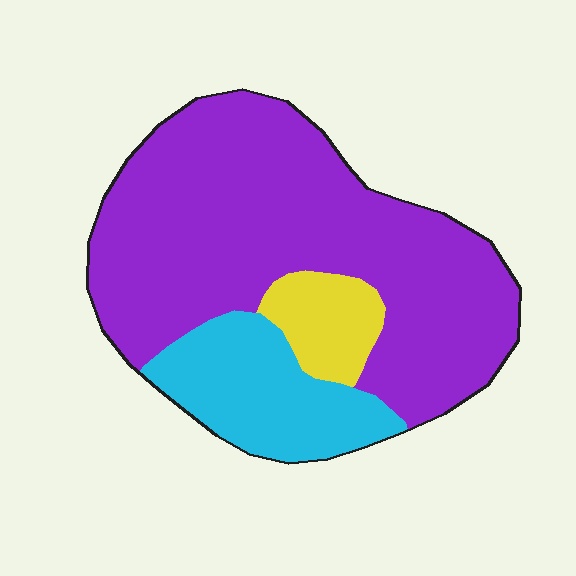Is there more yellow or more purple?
Purple.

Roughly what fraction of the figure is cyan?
Cyan takes up about one fifth (1/5) of the figure.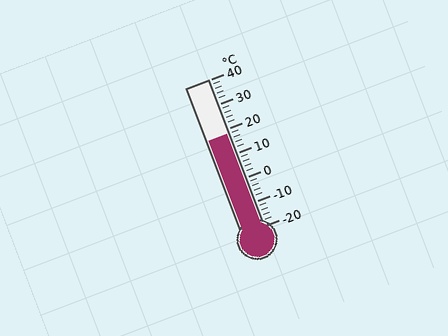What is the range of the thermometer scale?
The thermometer scale ranges from -20°C to 40°C.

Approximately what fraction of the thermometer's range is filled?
The thermometer is filled to approximately 65% of its range.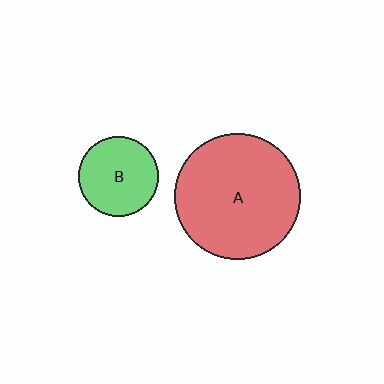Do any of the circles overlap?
No, none of the circles overlap.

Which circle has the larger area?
Circle A (red).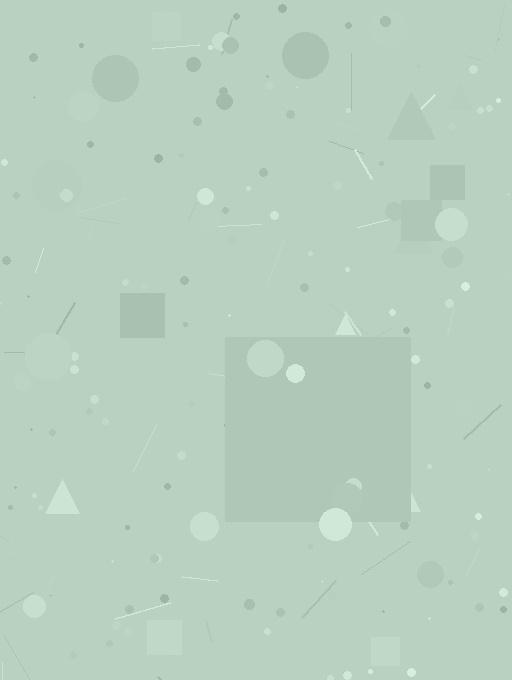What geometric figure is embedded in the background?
A square is embedded in the background.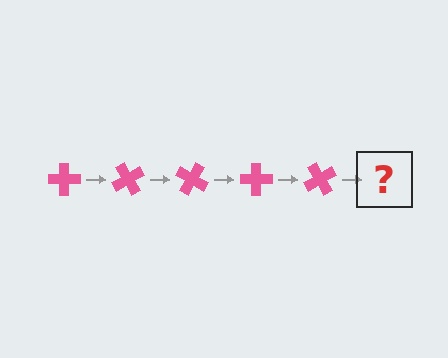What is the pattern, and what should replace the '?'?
The pattern is that the cross rotates 60 degrees each step. The '?' should be a pink cross rotated 300 degrees.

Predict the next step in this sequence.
The next step is a pink cross rotated 300 degrees.